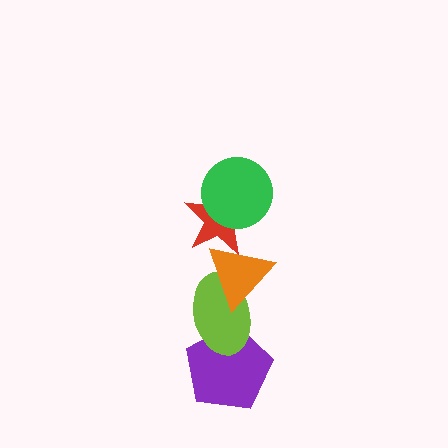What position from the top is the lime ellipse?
The lime ellipse is 4th from the top.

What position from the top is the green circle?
The green circle is 1st from the top.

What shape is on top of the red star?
The green circle is on top of the red star.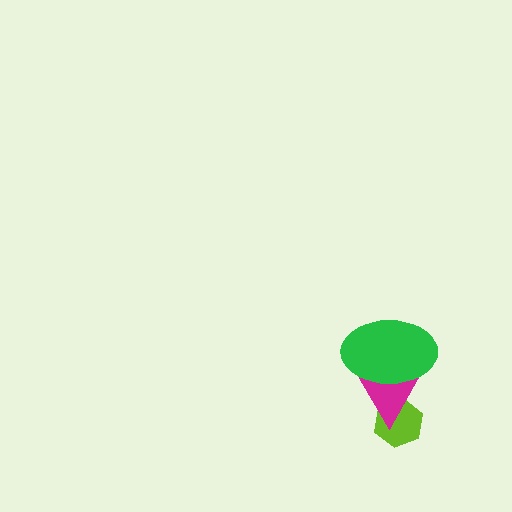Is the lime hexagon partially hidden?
Yes, it is partially covered by another shape.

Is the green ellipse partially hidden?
No, no other shape covers it.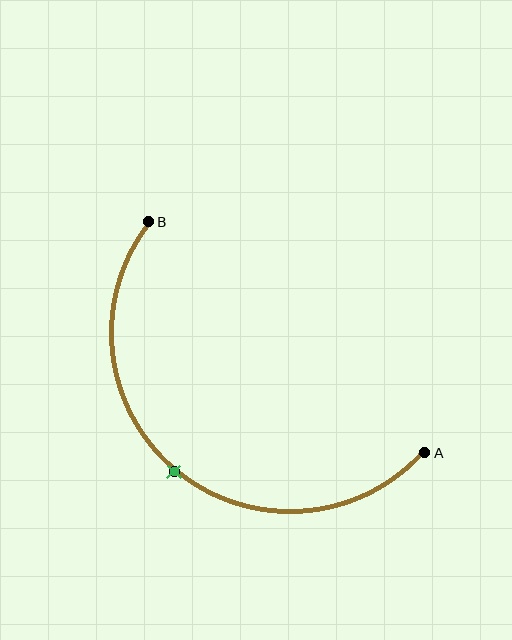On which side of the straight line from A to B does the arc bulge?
The arc bulges below and to the left of the straight line connecting A and B.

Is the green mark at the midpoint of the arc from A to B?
Yes. The green mark lies on the arc at equal arc-length from both A and B — it is the arc midpoint.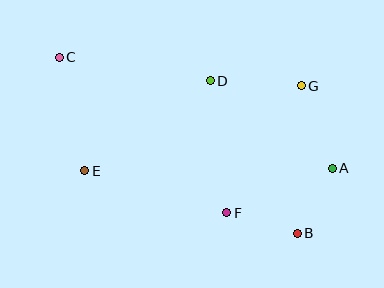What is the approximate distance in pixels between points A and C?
The distance between A and C is approximately 294 pixels.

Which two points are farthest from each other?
Points B and C are farthest from each other.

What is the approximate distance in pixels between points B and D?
The distance between B and D is approximately 175 pixels.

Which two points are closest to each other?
Points A and B are closest to each other.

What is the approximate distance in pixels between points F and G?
The distance between F and G is approximately 147 pixels.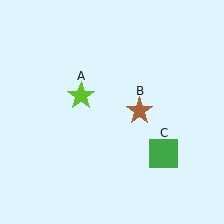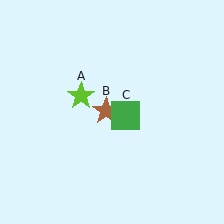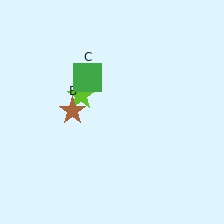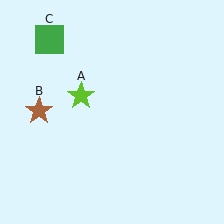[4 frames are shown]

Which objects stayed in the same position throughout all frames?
Lime star (object A) remained stationary.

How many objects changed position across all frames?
2 objects changed position: brown star (object B), green square (object C).